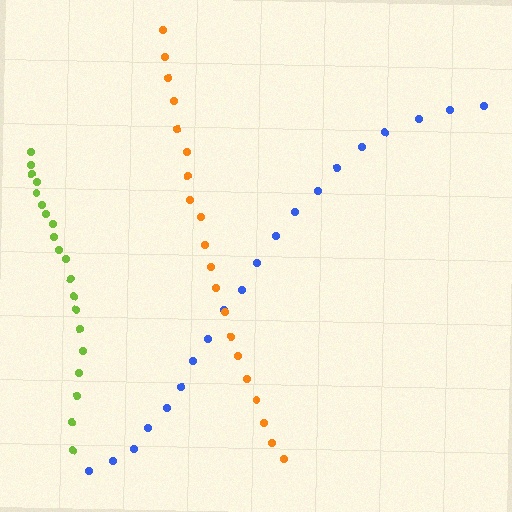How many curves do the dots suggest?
There are 3 distinct paths.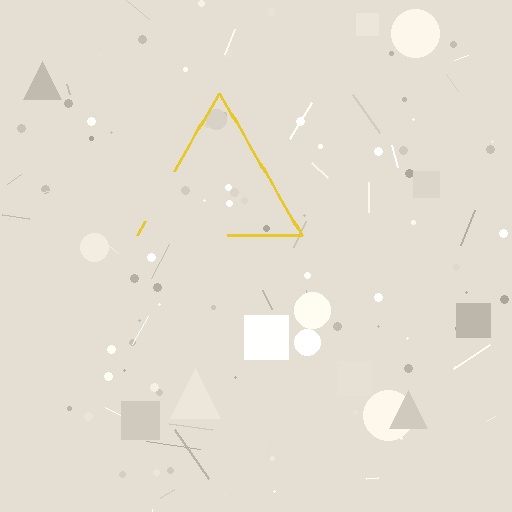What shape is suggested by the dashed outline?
The dashed outline suggests a triangle.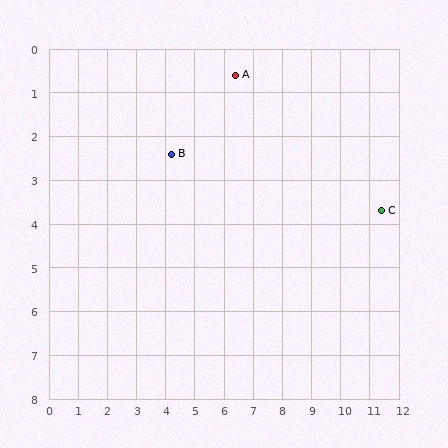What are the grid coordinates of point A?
Point A is at approximately (6.4, 0.6).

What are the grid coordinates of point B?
Point B is at approximately (4.2, 2.4).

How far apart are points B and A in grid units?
Points B and A are about 2.8 grid units apart.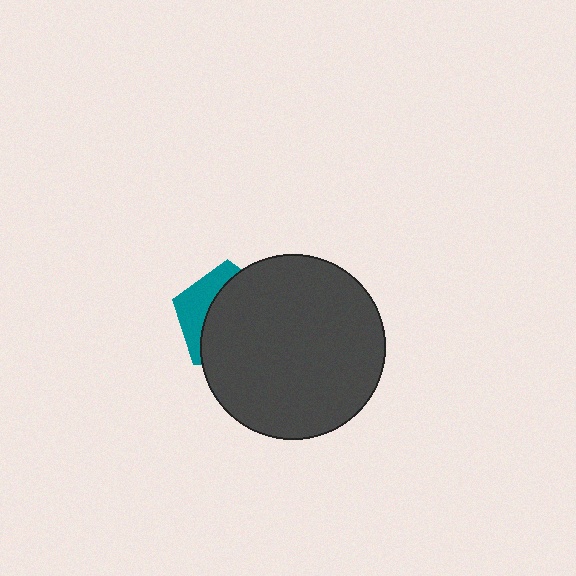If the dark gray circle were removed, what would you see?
You would see the complete teal pentagon.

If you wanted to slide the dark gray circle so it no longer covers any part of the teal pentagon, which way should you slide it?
Slide it right — that is the most direct way to separate the two shapes.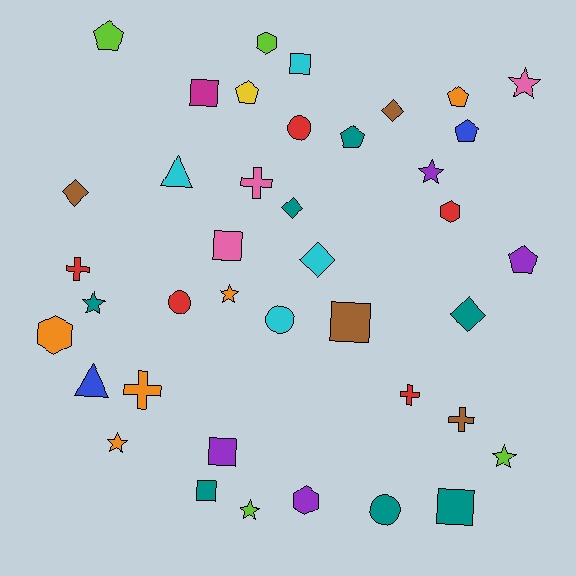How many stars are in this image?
There are 7 stars.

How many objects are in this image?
There are 40 objects.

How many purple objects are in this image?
There are 4 purple objects.